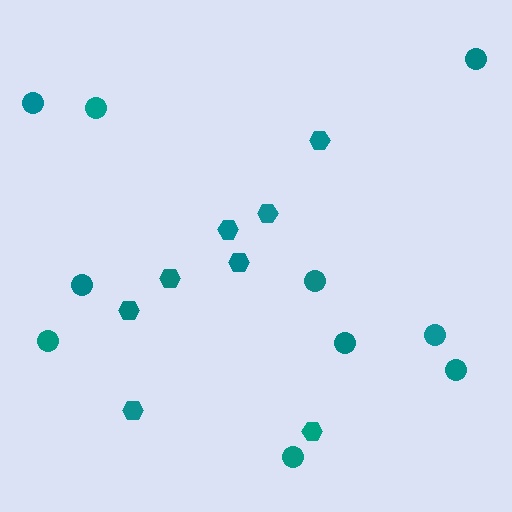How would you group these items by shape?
There are 2 groups: one group of circles (10) and one group of hexagons (8).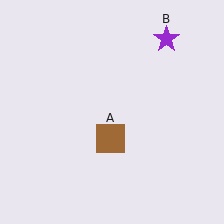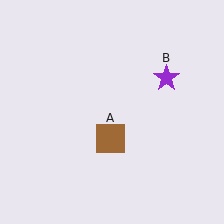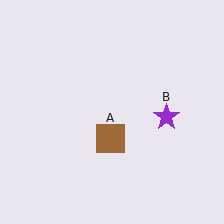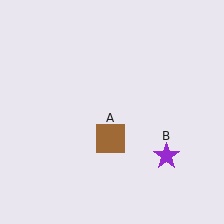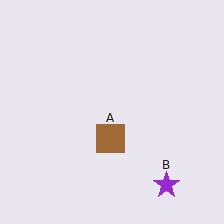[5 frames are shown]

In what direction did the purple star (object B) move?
The purple star (object B) moved down.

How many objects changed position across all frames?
1 object changed position: purple star (object B).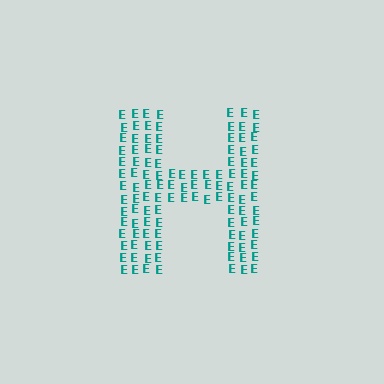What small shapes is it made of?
It is made of small letter E's.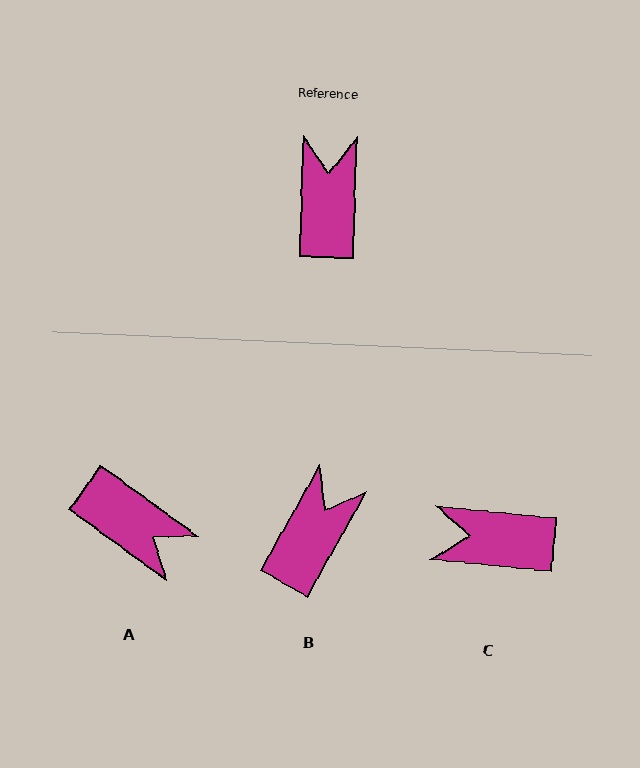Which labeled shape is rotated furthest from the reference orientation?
A, about 124 degrees away.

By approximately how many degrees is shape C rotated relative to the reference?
Approximately 86 degrees counter-clockwise.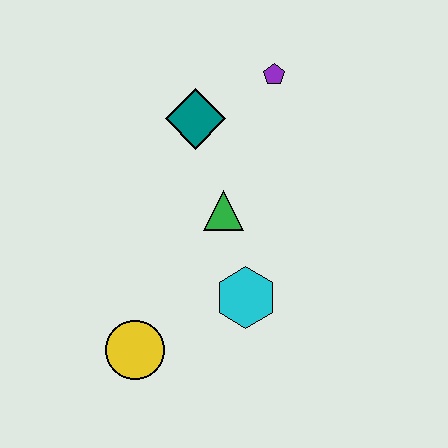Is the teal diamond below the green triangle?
No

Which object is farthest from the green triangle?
The yellow circle is farthest from the green triangle.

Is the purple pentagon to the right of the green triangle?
Yes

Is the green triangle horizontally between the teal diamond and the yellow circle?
No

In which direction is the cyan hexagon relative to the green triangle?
The cyan hexagon is below the green triangle.